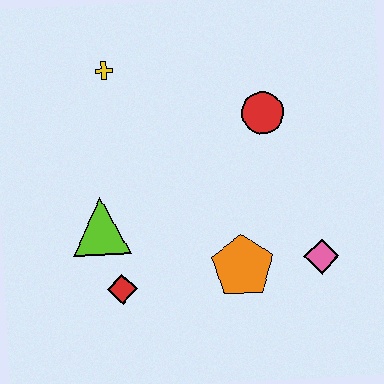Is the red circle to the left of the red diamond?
No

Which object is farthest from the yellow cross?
The pink diamond is farthest from the yellow cross.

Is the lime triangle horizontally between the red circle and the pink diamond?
No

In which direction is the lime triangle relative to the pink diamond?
The lime triangle is to the left of the pink diamond.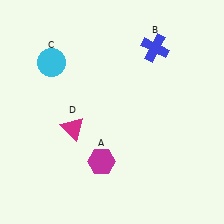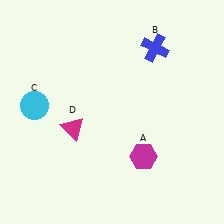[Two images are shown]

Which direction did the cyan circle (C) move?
The cyan circle (C) moved down.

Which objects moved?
The objects that moved are: the magenta hexagon (A), the cyan circle (C).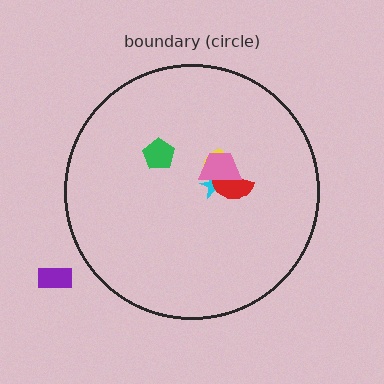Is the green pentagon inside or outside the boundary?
Inside.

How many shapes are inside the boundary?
5 inside, 1 outside.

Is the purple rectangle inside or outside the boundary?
Outside.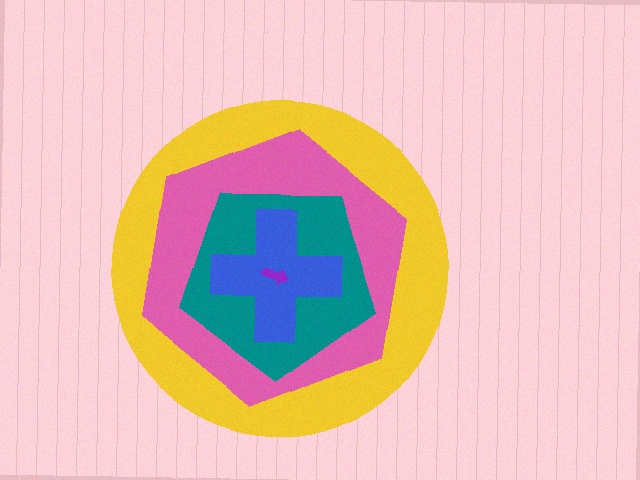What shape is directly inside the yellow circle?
The pink hexagon.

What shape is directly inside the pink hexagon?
The teal pentagon.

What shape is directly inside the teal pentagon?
The blue cross.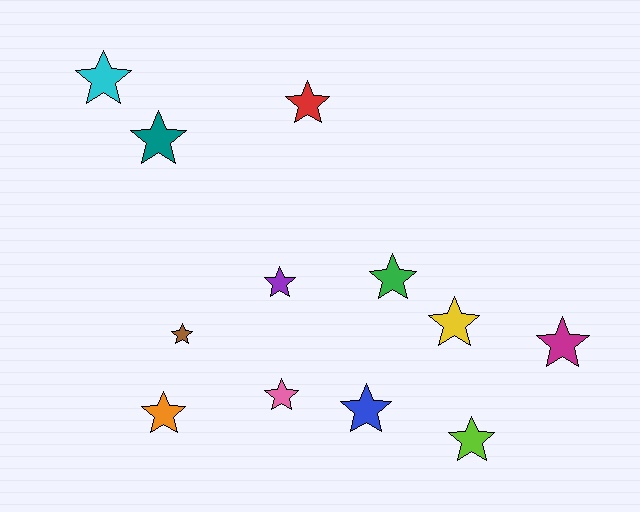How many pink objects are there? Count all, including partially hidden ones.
There is 1 pink object.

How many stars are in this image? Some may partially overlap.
There are 12 stars.